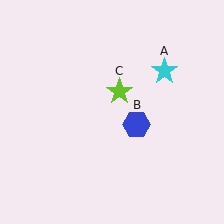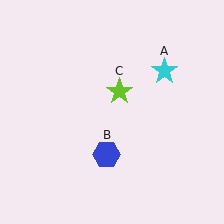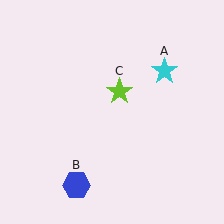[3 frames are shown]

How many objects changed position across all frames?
1 object changed position: blue hexagon (object B).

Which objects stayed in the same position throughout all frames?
Cyan star (object A) and lime star (object C) remained stationary.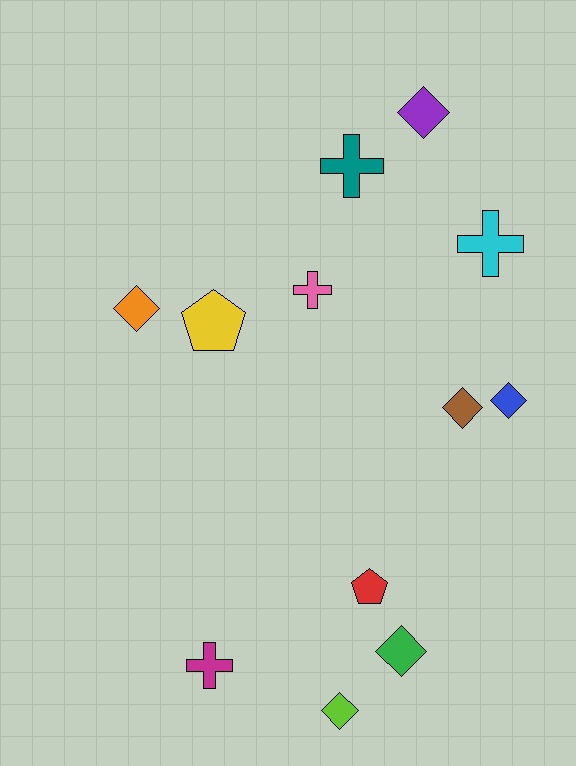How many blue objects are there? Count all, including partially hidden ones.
There is 1 blue object.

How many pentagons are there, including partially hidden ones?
There are 2 pentagons.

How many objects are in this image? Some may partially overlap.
There are 12 objects.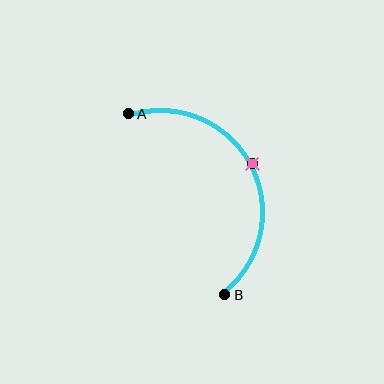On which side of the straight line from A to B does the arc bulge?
The arc bulges to the right of the straight line connecting A and B.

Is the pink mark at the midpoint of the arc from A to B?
Yes. The pink mark lies on the arc at equal arc-length from both A and B — it is the arc midpoint.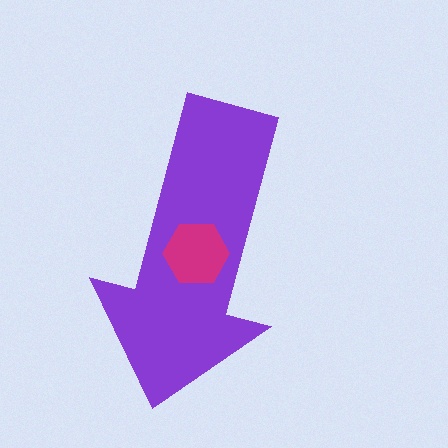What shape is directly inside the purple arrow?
The magenta hexagon.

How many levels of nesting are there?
2.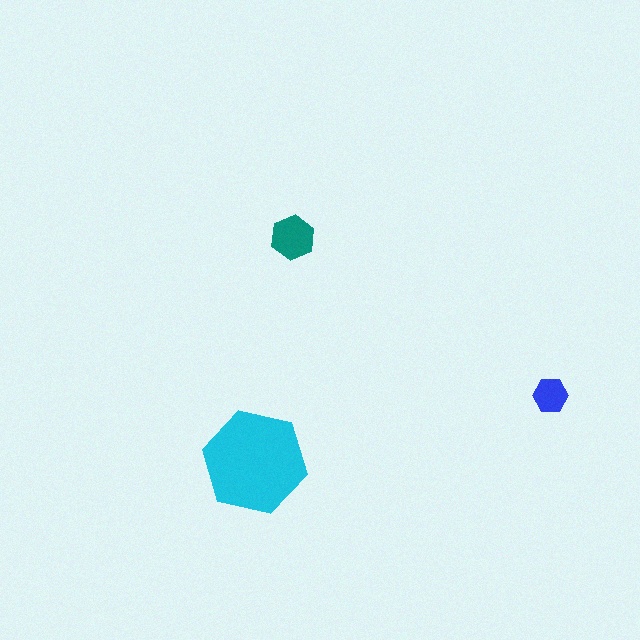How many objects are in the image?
There are 3 objects in the image.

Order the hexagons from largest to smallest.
the cyan one, the teal one, the blue one.